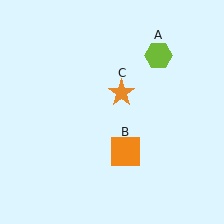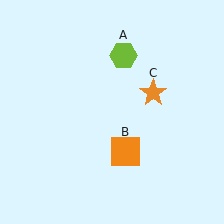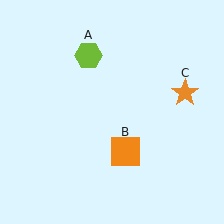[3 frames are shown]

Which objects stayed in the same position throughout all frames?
Orange square (object B) remained stationary.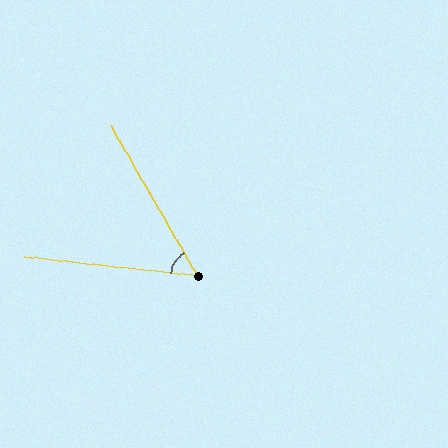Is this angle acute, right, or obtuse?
It is acute.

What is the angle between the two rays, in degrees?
Approximately 54 degrees.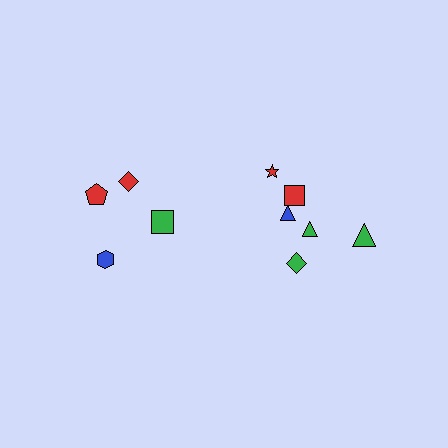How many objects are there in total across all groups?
There are 10 objects.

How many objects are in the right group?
There are 6 objects.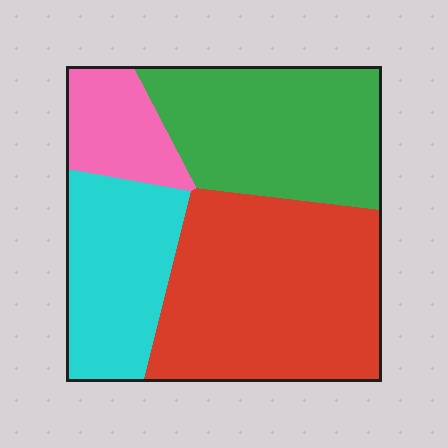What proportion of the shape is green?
Green takes up about one quarter (1/4) of the shape.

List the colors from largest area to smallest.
From largest to smallest: red, green, cyan, pink.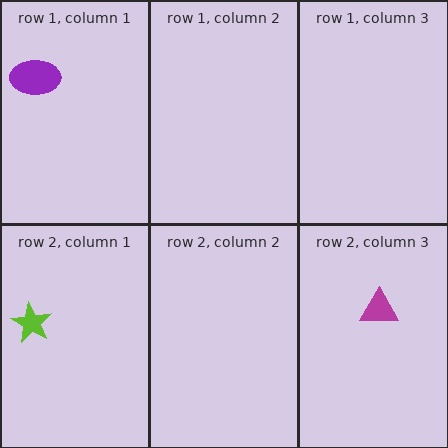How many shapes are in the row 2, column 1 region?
1.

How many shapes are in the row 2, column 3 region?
1.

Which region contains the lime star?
The row 2, column 1 region.